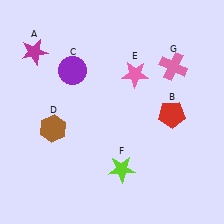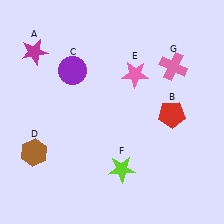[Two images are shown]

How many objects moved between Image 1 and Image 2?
1 object moved between the two images.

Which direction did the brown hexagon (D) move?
The brown hexagon (D) moved down.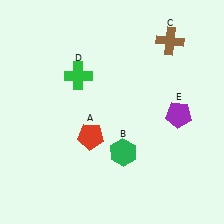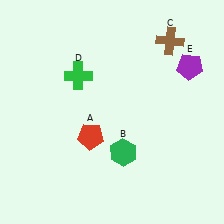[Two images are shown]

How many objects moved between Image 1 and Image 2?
1 object moved between the two images.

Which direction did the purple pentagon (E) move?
The purple pentagon (E) moved up.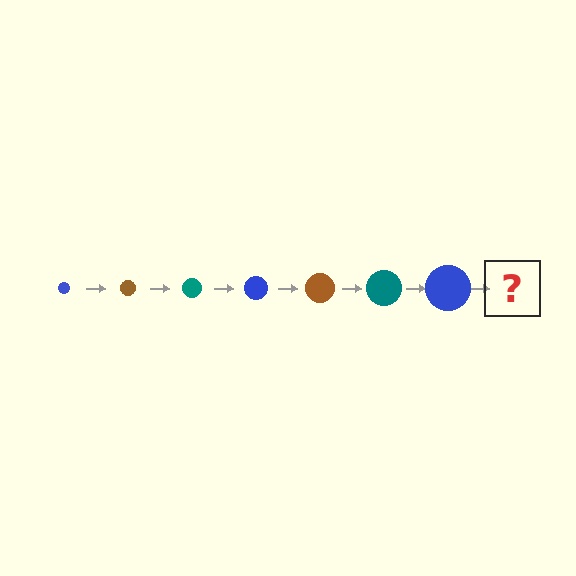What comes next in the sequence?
The next element should be a brown circle, larger than the previous one.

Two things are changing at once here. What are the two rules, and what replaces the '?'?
The two rules are that the circle grows larger each step and the color cycles through blue, brown, and teal. The '?' should be a brown circle, larger than the previous one.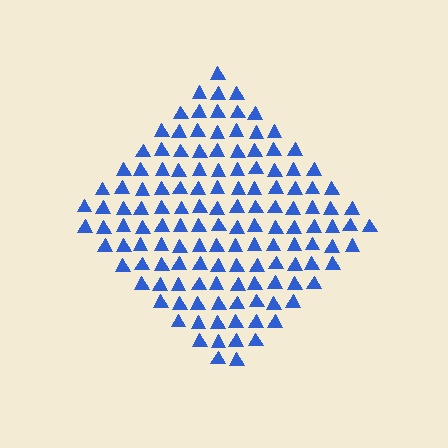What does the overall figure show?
The overall figure shows a diamond.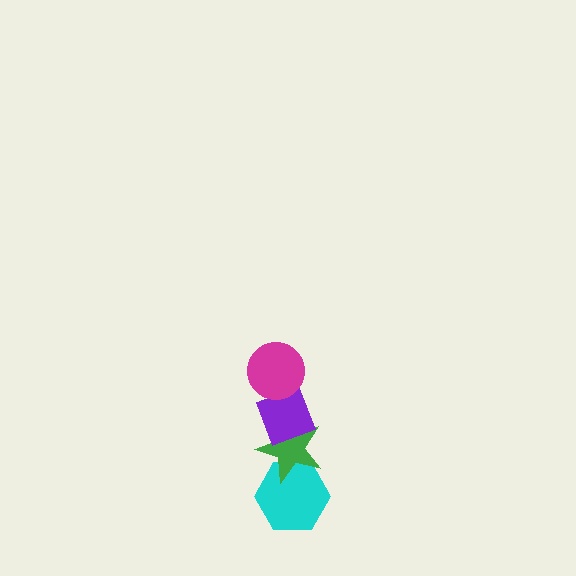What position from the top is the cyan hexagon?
The cyan hexagon is 4th from the top.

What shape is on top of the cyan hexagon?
The green star is on top of the cyan hexagon.